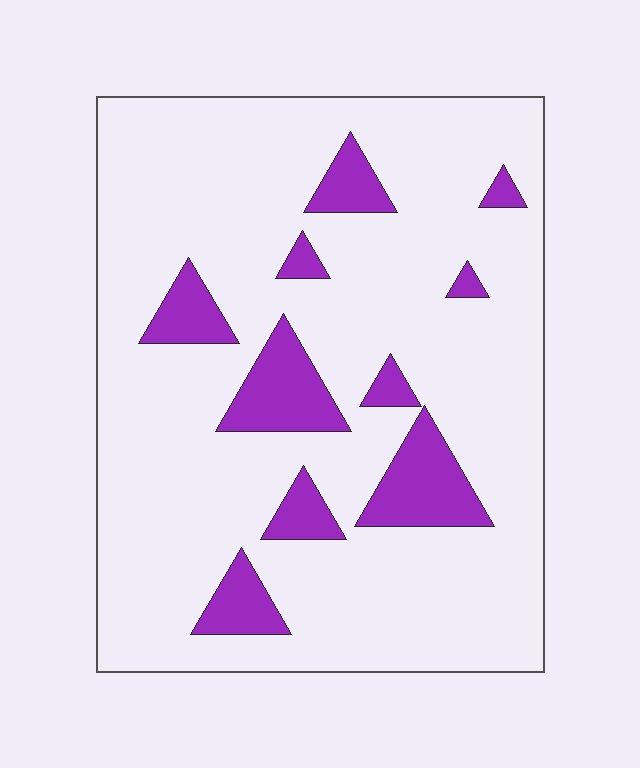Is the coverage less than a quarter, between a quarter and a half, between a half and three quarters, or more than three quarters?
Less than a quarter.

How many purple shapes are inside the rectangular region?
10.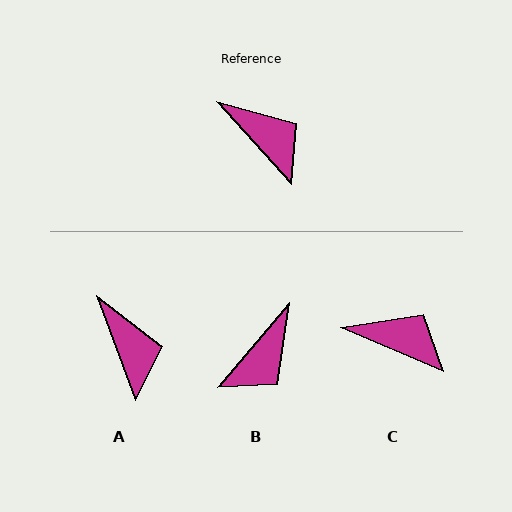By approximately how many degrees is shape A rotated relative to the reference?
Approximately 22 degrees clockwise.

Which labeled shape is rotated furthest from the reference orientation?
B, about 82 degrees away.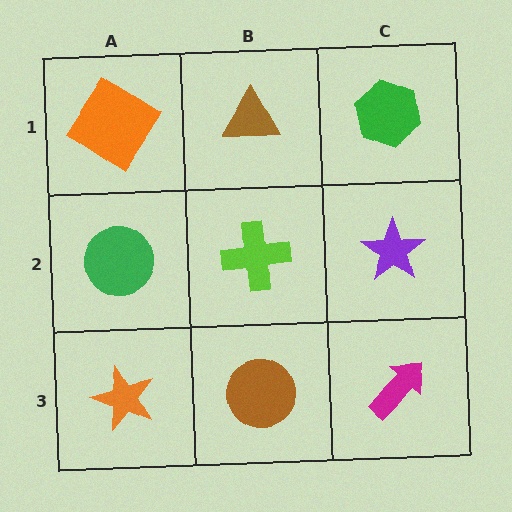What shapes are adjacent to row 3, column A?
A green circle (row 2, column A), a brown circle (row 3, column B).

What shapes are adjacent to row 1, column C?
A purple star (row 2, column C), a brown triangle (row 1, column B).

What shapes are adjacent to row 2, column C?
A green hexagon (row 1, column C), a magenta arrow (row 3, column C), a lime cross (row 2, column B).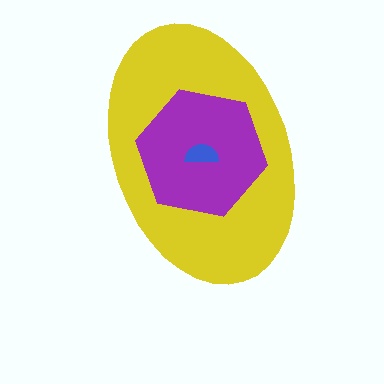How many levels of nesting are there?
3.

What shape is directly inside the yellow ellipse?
The purple hexagon.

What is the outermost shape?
The yellow ellipse.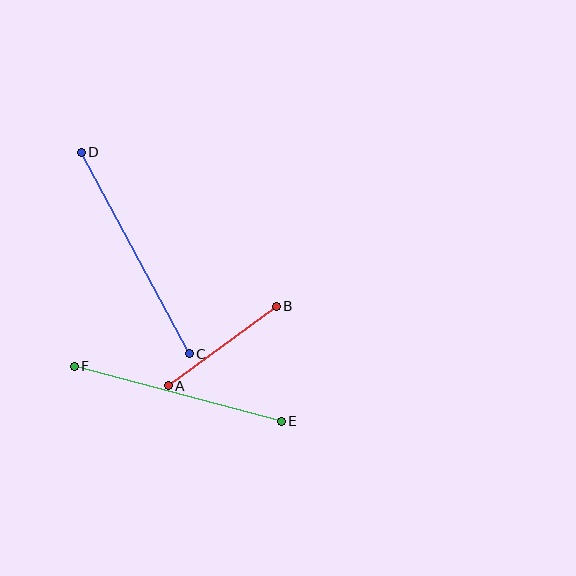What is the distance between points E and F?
The distance is approximately 214 pixels.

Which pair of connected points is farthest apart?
Points C and D are farthest apart.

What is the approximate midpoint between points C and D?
The midpoint is at approximately (135, 253) pixels.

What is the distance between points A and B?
The distance is approximately 134 pixels.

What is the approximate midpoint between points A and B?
The midpoint is at approximately (222, 346) pixels.